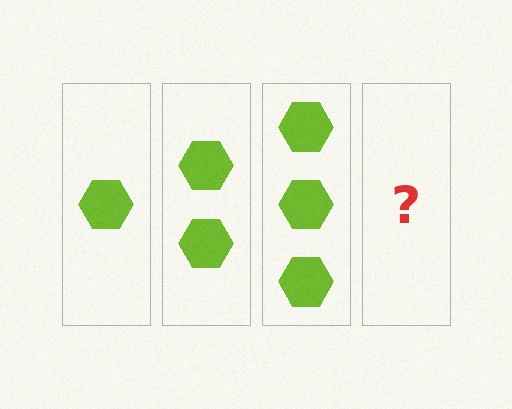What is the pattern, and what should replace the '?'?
The pattern is that each step adds one more hexagon. The '?' should be 4 hexagons.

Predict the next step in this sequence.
The next step is 4 hexagons.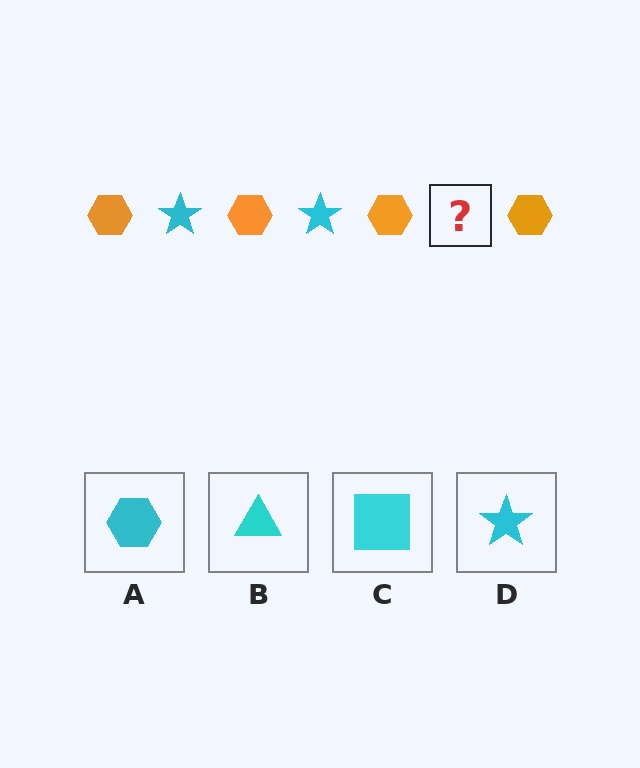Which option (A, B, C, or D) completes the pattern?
D.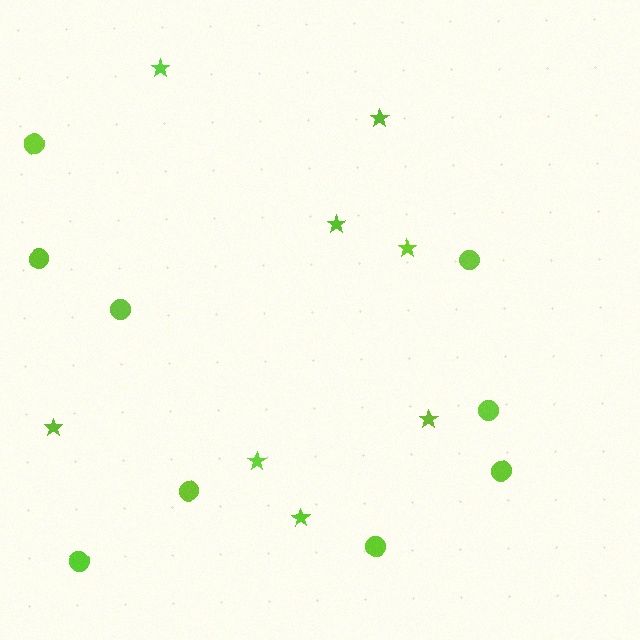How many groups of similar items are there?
There are 2 groups: one group of stars (8) and one group of circles (9).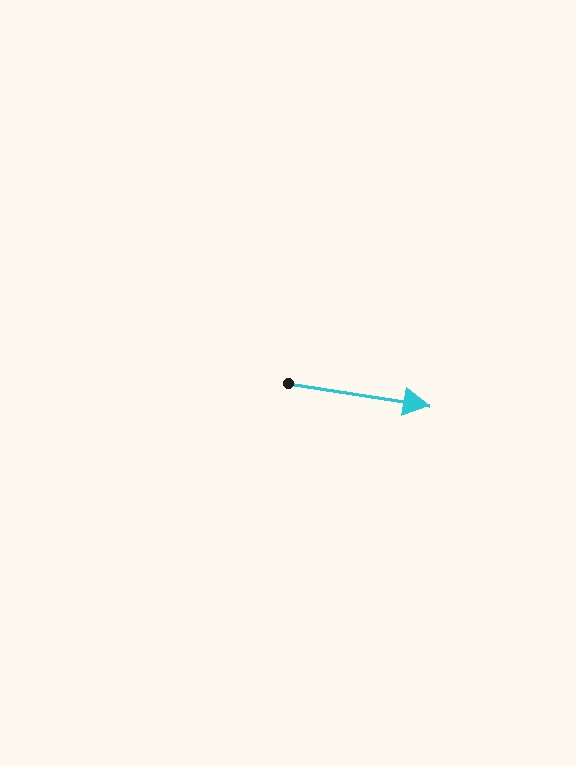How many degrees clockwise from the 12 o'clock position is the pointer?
Approximately 99 degrees.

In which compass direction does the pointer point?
East.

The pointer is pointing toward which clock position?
Roughly 3 o'clock.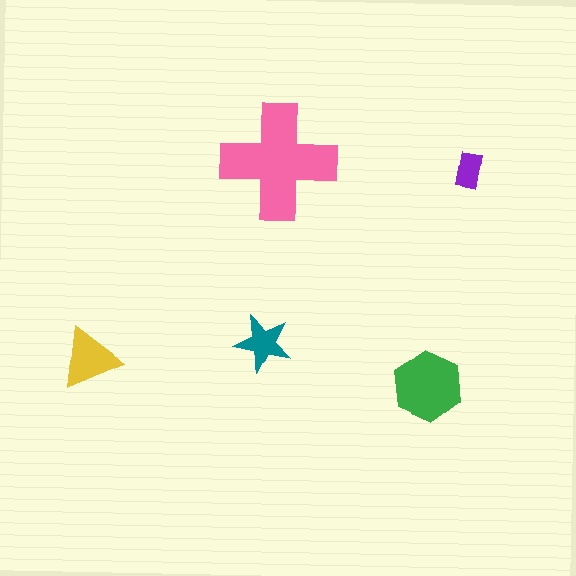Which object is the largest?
The pink cross.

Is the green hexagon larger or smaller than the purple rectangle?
Larger.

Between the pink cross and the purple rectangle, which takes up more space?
The pink cross.